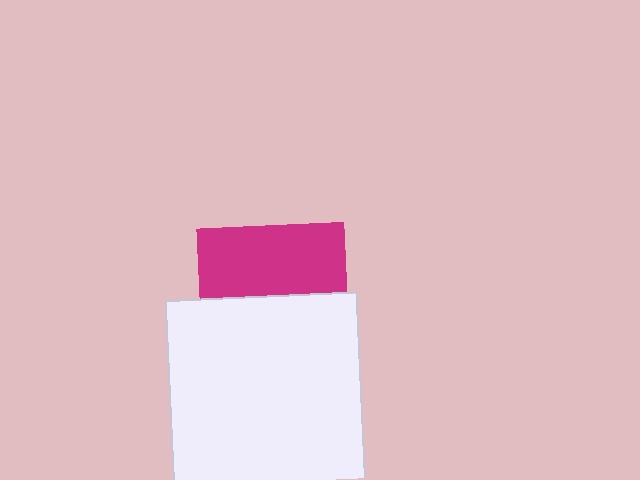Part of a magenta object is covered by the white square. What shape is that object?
It is a square.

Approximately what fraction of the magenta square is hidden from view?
Roughly 53% of the magenta square is hidden behind the white square.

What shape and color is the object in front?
The object in front is a white square.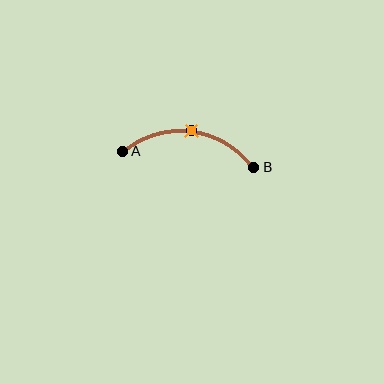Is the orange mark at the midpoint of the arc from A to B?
Yes. The orange mark lies on the arc at equal arc-length from both A and B — it is the arc midpoint.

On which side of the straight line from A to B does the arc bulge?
The arc bulges above the straight line connecting A and B.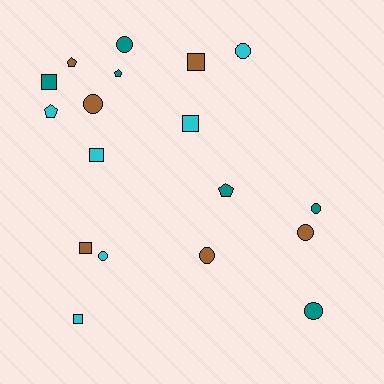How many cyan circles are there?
There are 2 cyan circles.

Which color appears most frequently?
Brown, with 6 objects.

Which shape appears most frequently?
Circle, with 8 objects.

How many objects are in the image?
There are 18 objects.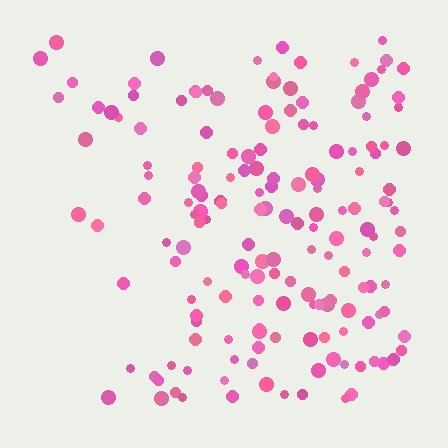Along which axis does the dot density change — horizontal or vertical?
Horizontal.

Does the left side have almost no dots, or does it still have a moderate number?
Still a moderate number, just noticeably fewer than the right.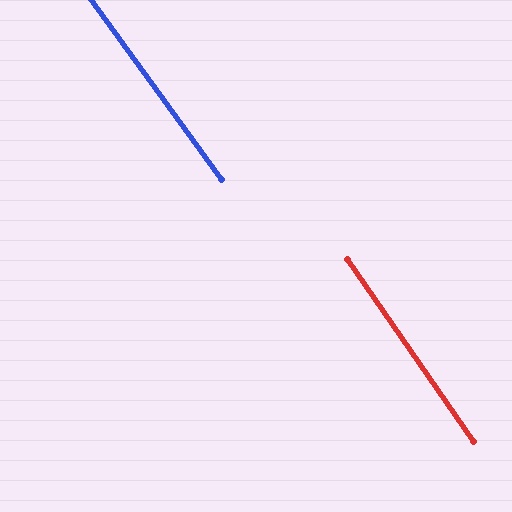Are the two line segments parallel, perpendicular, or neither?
Parallel — their directions differ by only 1.3°.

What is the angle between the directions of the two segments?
Approximately 1 degree.